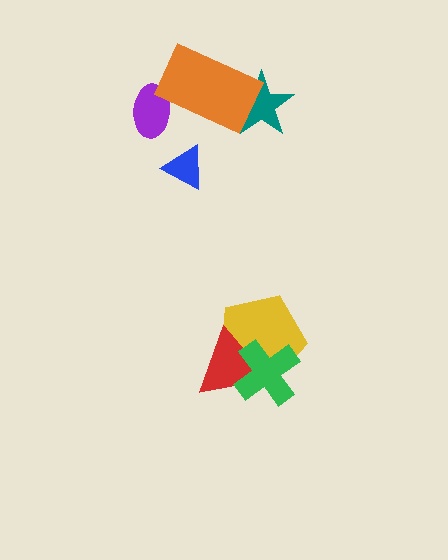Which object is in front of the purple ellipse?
The orange rectangle is in front of the purple ellipse.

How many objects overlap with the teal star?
1 object overlaps with the teal star.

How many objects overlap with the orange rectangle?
2 objects overlap with the orange rectangle.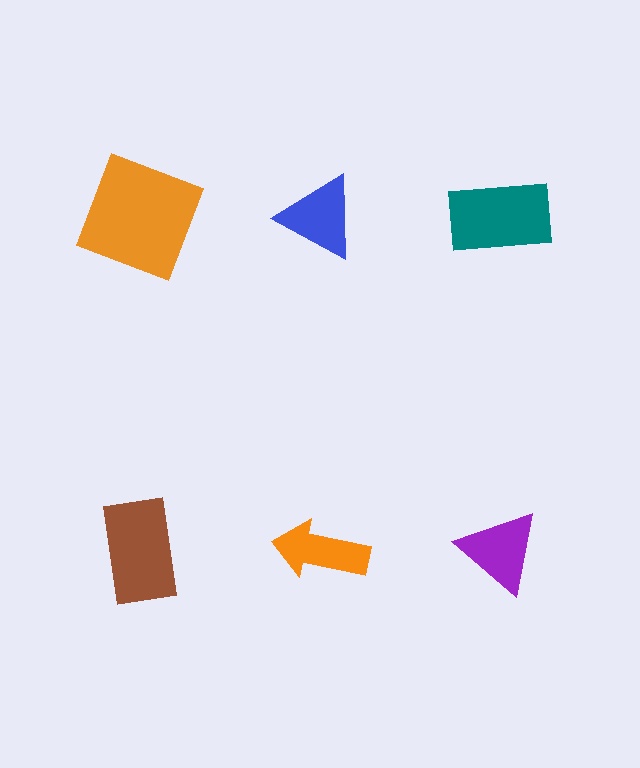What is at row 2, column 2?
An orange arrow.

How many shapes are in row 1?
3 shapes.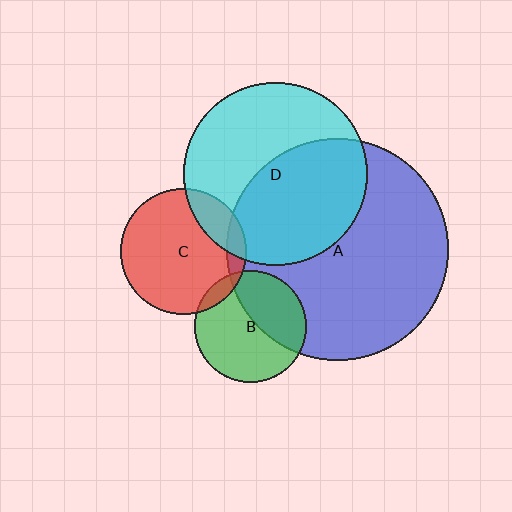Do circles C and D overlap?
Yes.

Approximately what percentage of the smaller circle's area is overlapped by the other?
Approximately 20%.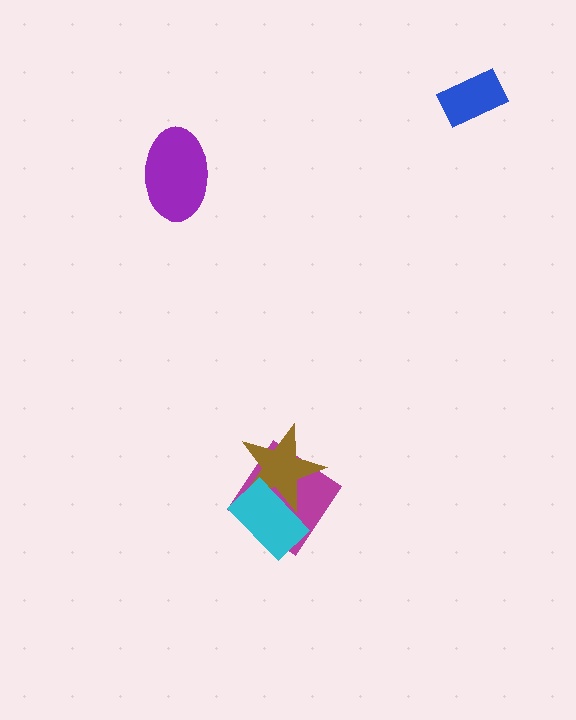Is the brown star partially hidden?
Yes, it is partially covered by another shape.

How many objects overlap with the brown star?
2 objects overlap with the brown star.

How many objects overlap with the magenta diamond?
2 objects overlap with the magenta diamond.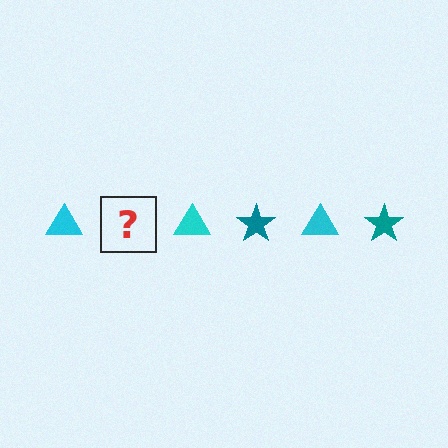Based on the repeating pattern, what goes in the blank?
The blank should be a teal star.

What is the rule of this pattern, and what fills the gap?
The rule is that the pattern alternates between cyan triangle and teal star. The gap should be filled with a teal star.